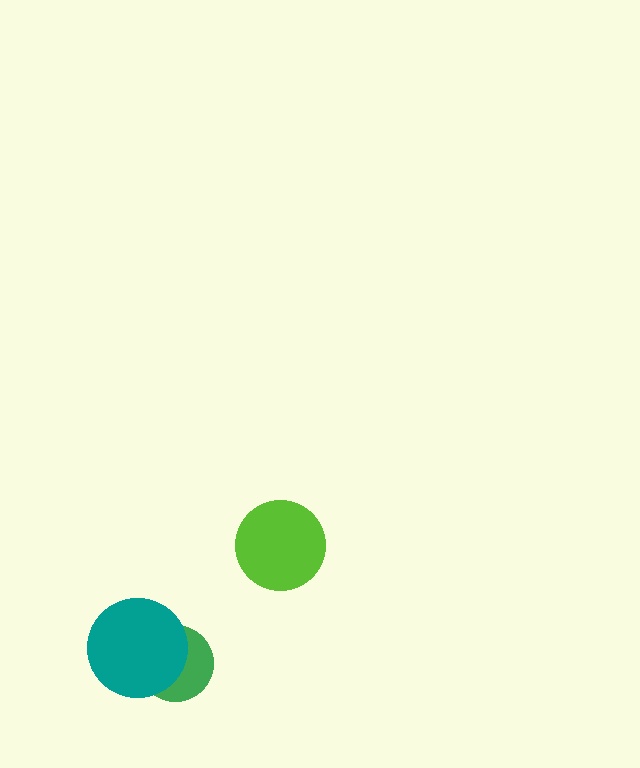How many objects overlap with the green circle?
1 object overlaps with the green circle.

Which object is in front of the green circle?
The teal circle is in front of the green circle.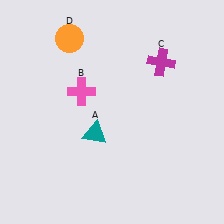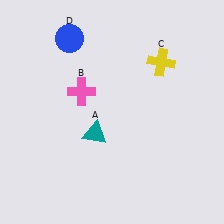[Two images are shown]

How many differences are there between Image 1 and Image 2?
There are 2 differences between the two images.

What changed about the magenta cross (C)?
In Image 1, C is magenta. In Image 2, it changed to yellow.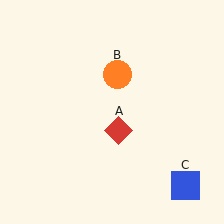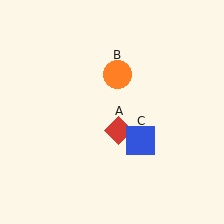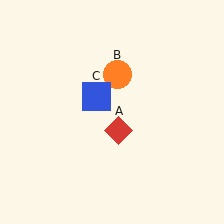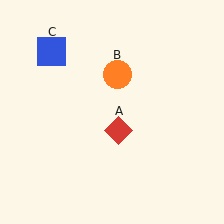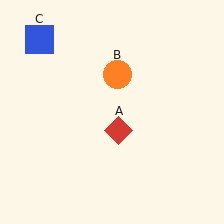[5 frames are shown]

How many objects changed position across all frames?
1 object changed position: blue square (object C).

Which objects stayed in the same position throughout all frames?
Red diamond (object A) and orange circle (object B) remained stationary.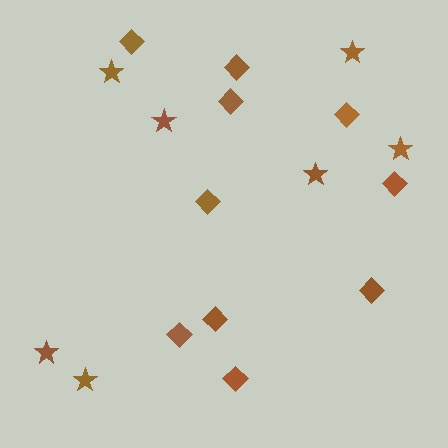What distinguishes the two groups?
There are 2 groups: one group of stars (7) and one group of diamonds (10).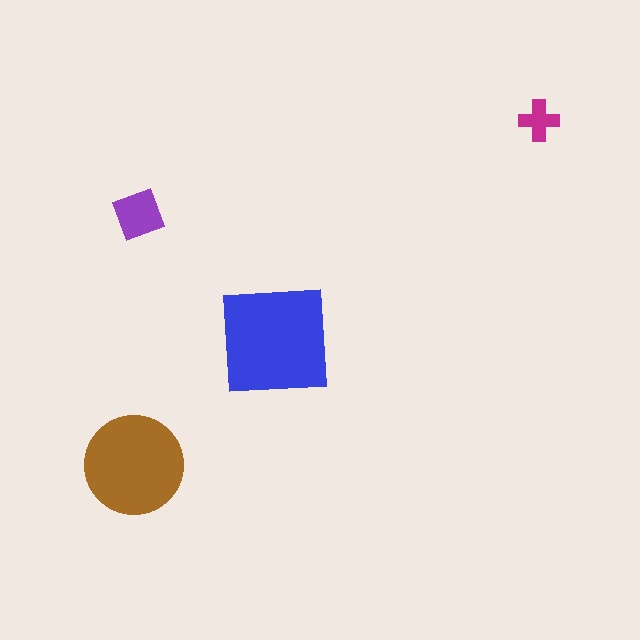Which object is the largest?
The blue square.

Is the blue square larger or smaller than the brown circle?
Larger.